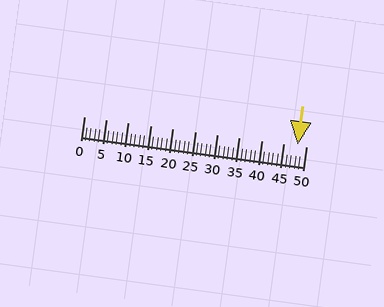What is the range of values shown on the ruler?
The ruler shows values from 0 to 50.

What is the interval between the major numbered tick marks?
The major tick marks are spaced 5 units apart.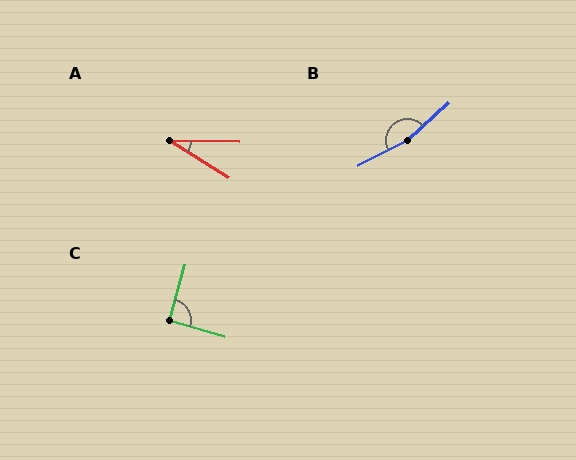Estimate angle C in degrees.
Approximately 91 degrees.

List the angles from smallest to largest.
A (31°), C (91°), B (165°).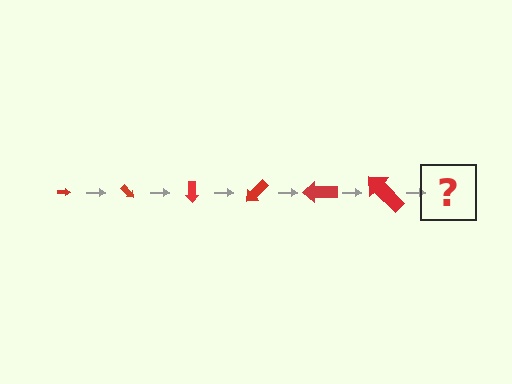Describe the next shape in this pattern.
It should be an arrow, larger than the previous one and rotated 270 degrees from the start.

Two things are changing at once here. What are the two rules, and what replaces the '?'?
The two rules are that the arrow grows larger each step and it rotates 45 degrees each step. The '?' should be an arrow, larger than the previous one and rotated 270 degrees from the start.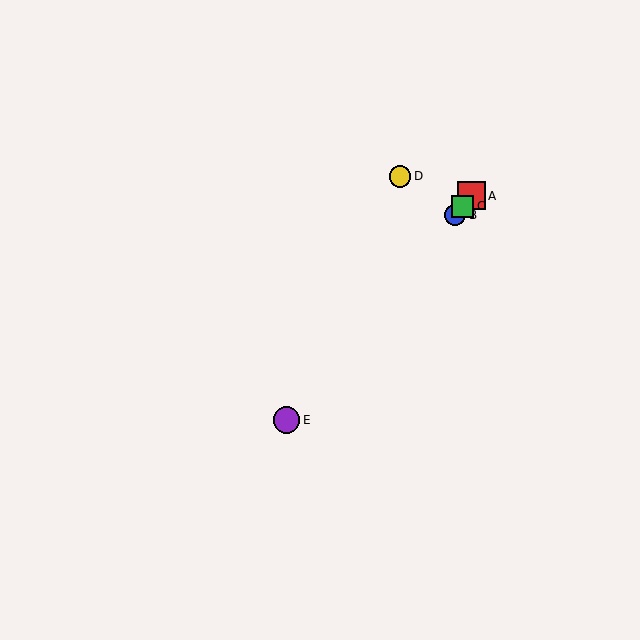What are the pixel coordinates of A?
Object A is at (471, 196).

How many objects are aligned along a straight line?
4 objects (A, B, C, E) are aligned along a straight line.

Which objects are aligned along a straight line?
Objects A, B, C, E are aligned along a straight line.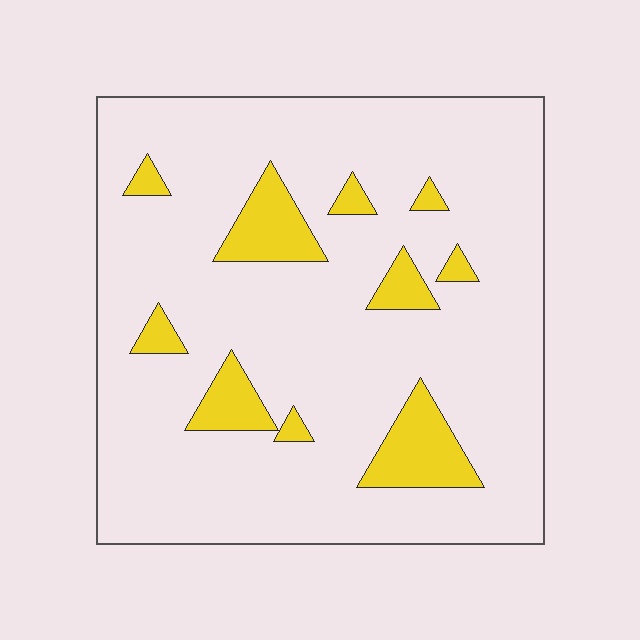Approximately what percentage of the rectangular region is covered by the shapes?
Approximately 15%.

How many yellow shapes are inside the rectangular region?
10.